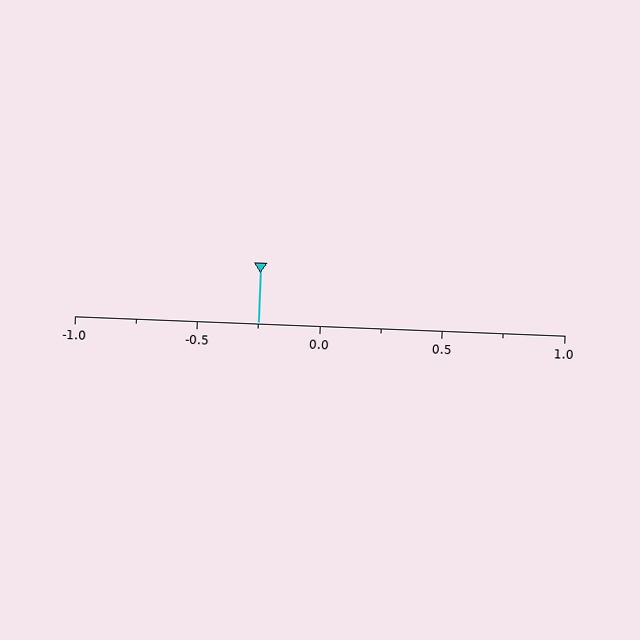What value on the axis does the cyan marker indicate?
The marker indicates approximately -0.25.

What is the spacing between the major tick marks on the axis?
The major ticks are spaced 0.5 apart.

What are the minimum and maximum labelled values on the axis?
The axis runs from -1.0 to 1.0.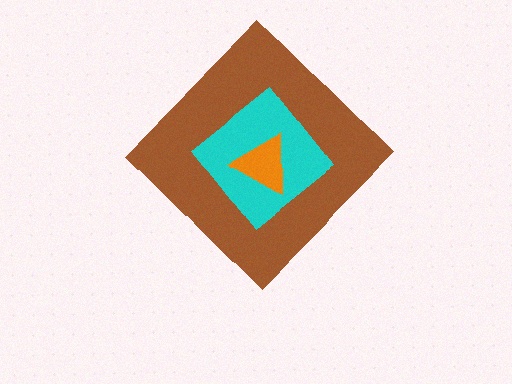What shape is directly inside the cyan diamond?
The orange triangle.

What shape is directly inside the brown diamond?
The cyan diamond.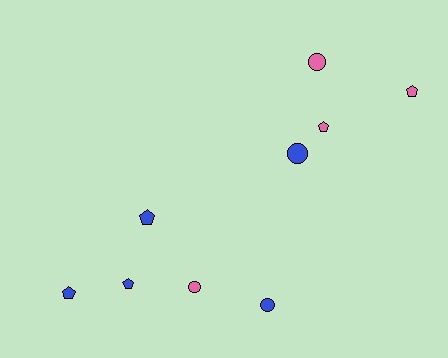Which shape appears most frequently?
Pentagon, with 5 objects.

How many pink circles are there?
There are 2 pink circles.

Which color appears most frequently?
Blue, with 5 objects.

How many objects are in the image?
There are 9 objects.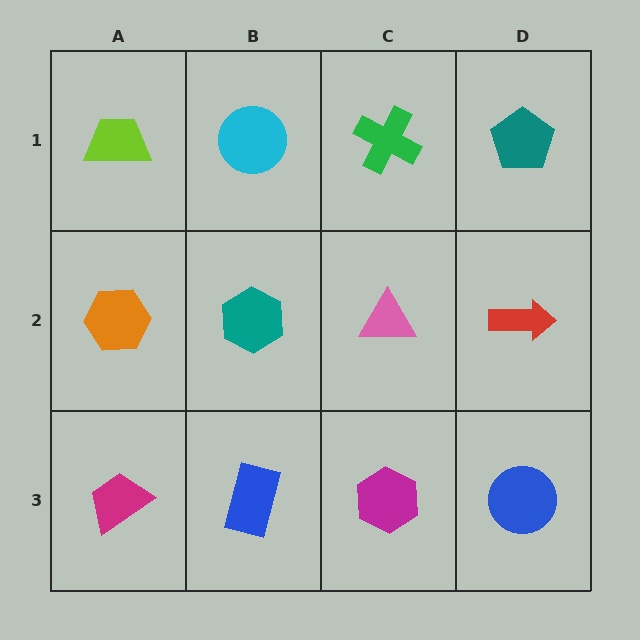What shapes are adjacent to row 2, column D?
A teal pentagon (row 1, column D), a blue circle (row 3, column D), a pink triangle (row 2, column C).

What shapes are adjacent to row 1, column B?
A teal hexagon (row 2, column B), a lime trapezoid (row 1, column A), a green cross (row 1, column C).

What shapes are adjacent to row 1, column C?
A pink triangle (row 2, column C), a cyan circle (row 1, column B), a teal pentagon (row 1, column D).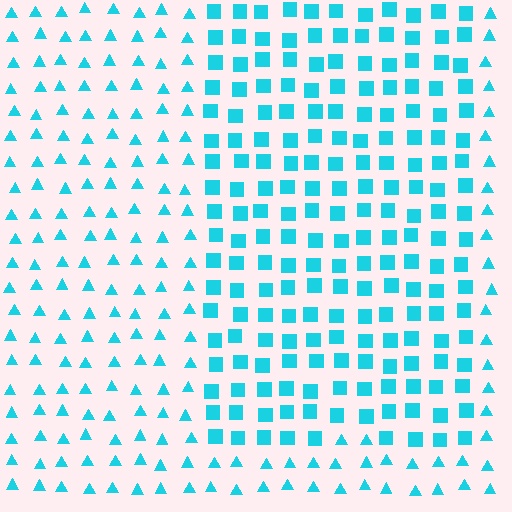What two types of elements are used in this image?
The image uses squares inside the rectangle region and triangles outside it.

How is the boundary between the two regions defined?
The boundary is defined by a change in element shape: squares inside vs. triangles outside. All elements share the same color and spacing.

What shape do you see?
I see a rectangle.